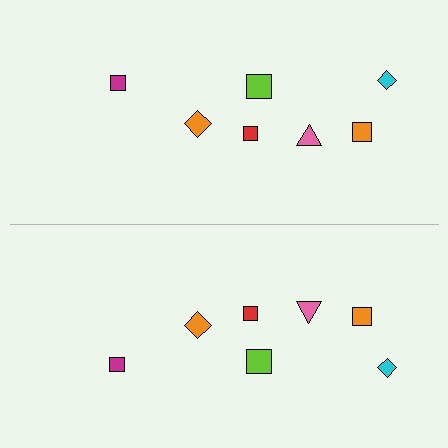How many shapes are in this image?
There are 14 shapes in this image.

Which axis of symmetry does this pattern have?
The pattern has a horizontal axis of symmetry running through the center of the image.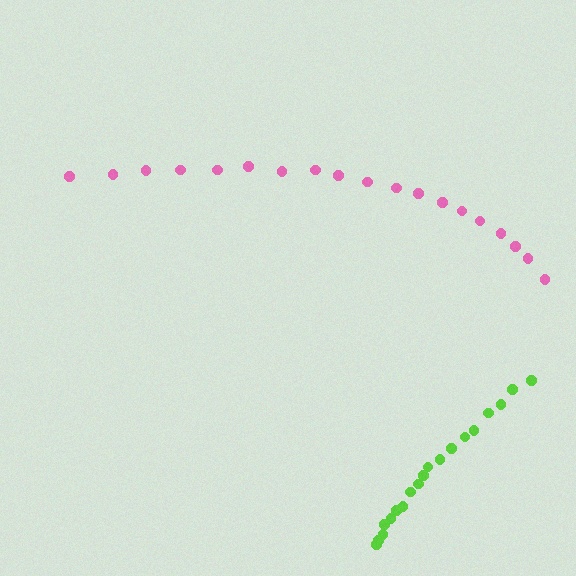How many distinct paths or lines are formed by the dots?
There are 2 distinct paths.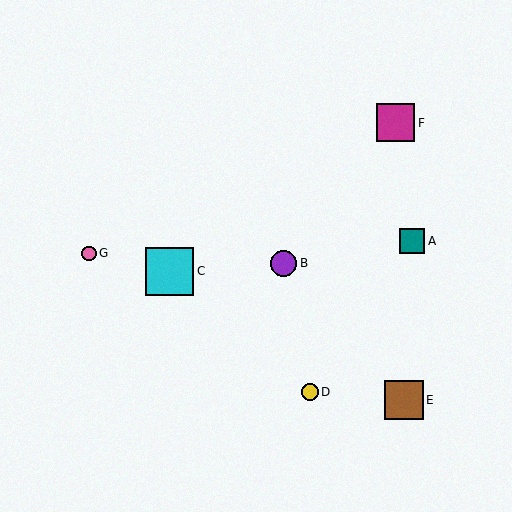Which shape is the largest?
The cyan square (labeled C) is the largest.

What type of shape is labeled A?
Shape A is a teal square.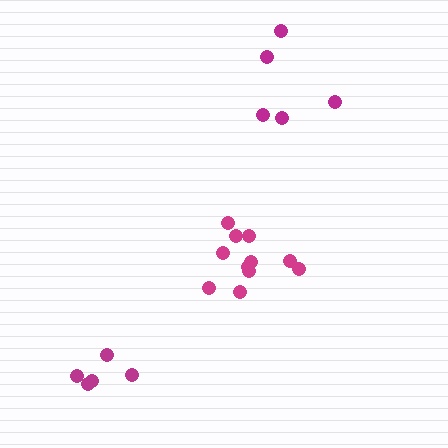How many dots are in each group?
Group 1: 5 dots, Group 2: 11 dots, Group 3: 5 dots (21 total).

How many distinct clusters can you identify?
There are 3 distinct clusters.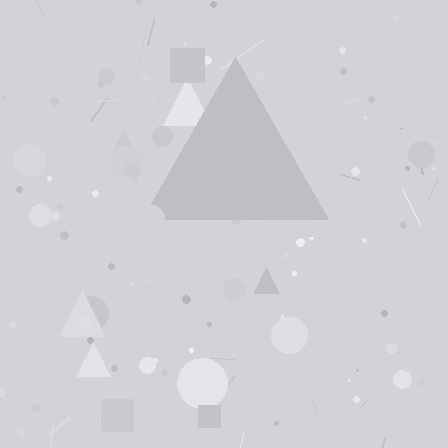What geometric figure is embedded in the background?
A triangle is embedded in the background.